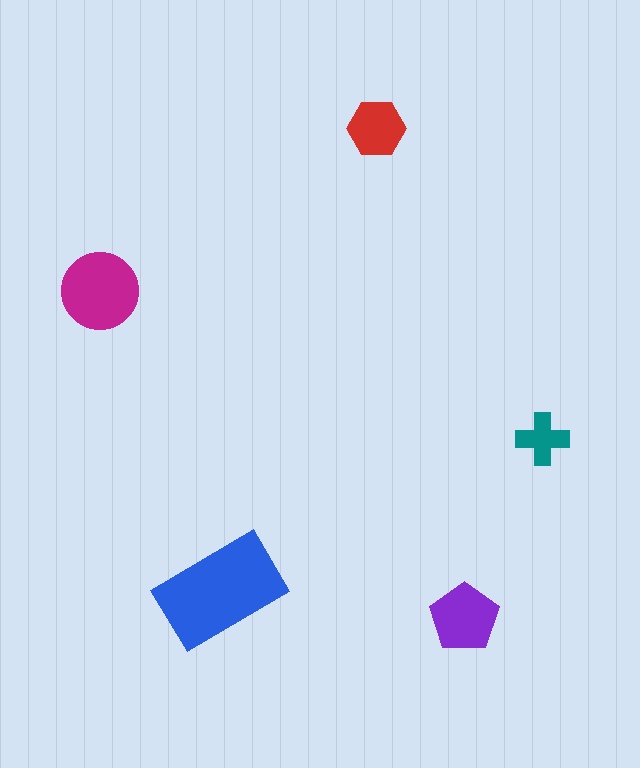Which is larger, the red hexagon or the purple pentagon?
The purple pentagon.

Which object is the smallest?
The teal cross.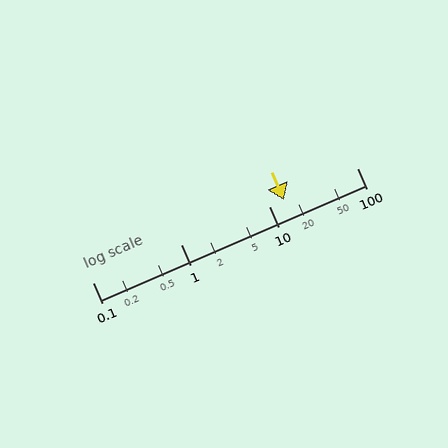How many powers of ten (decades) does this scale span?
The scale spans 3 decades, from 0.1 to 100.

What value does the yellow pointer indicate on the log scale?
The pointer indicates approximately 15.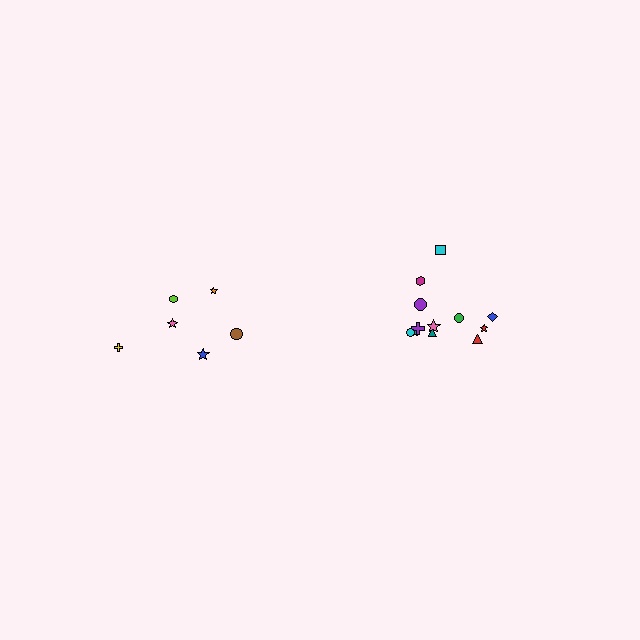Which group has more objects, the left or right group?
The right group.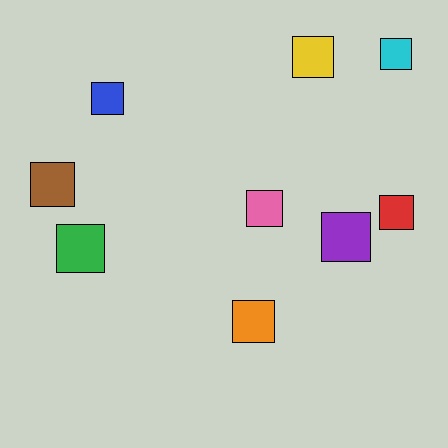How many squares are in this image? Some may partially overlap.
There are 9 squares.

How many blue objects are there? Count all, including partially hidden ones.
There is 1 blue object.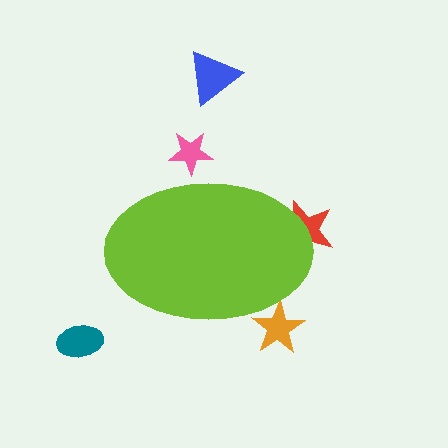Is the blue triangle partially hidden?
No, the blue triangle is fully visible.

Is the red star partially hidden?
Yes, the red star is partially hidden behind the lime ellipse.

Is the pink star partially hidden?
Yes, the pink star is partially hidden behind the lime ellipse.